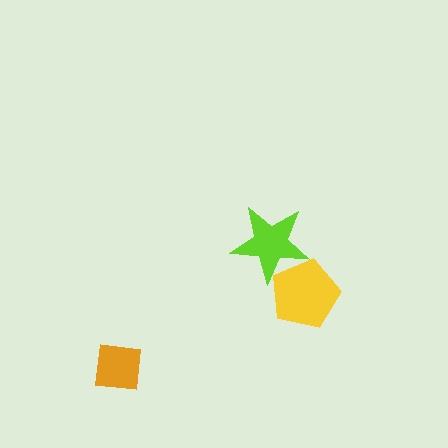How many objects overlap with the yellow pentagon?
1 object overlaps with the yellow pentagon.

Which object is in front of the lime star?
The yellow pentagon is in front of the lime star.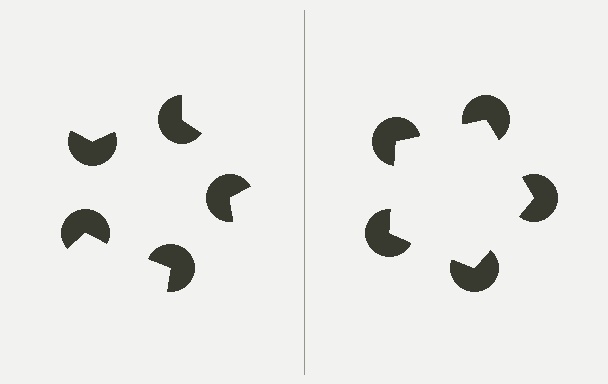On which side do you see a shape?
An illusory pentagon appears on the right side. On the left side the wedge cuts are rotated, so no coherent shape forms.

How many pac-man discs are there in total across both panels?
10 — 5 on each side.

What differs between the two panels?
The pac-man discs are positioned identically on both sides; only the wedge orientations differ. On the right they align to a pentagon; on the left they are misaligned.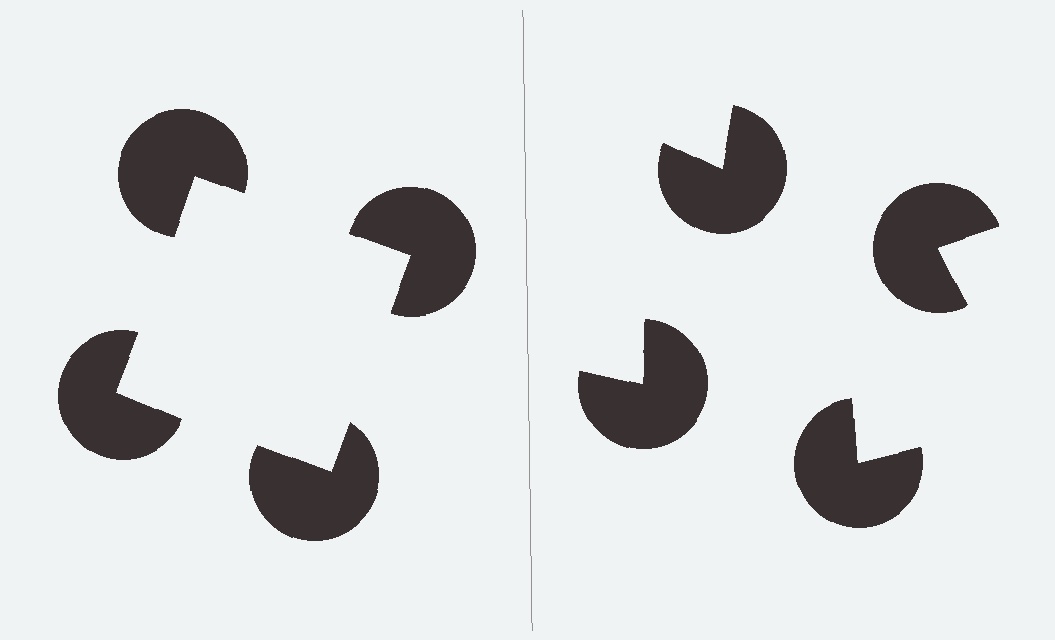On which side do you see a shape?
An illusory square appears on the left side. On the right side the wedge cuts are rotated, so no coherent shape forms.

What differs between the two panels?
The pac-man discs are positioned identically on both sides; only the wedge orientations differ. On the left they align to a square; on the right they are misaligned.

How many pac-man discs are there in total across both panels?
8 — 4 on each side.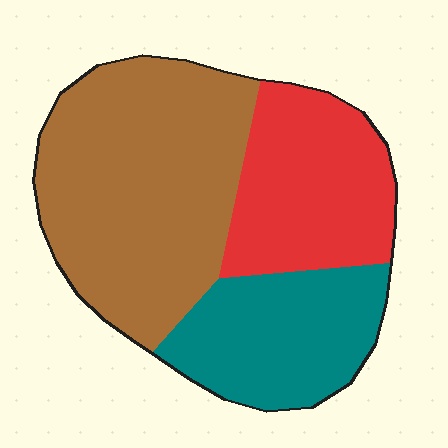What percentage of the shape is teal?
Teal takes up about one quarter (1/4) of the shape.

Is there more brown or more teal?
Brown.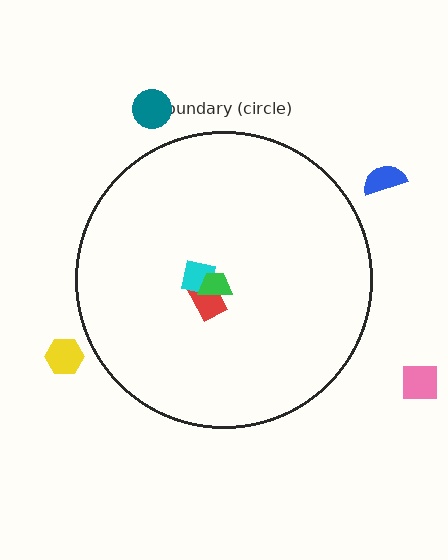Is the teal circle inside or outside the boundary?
Outside.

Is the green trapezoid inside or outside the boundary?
Inside.